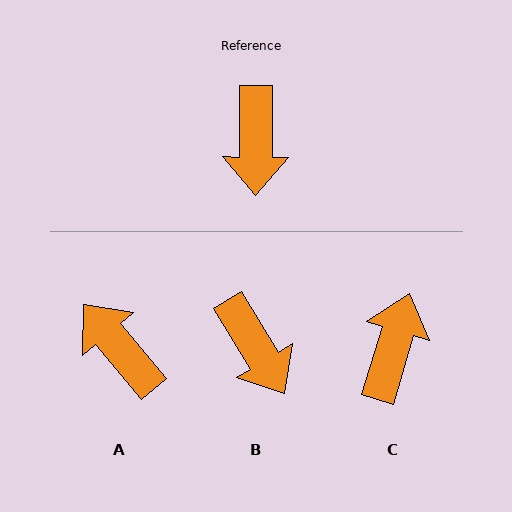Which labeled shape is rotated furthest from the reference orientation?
C, about 164 degrees away.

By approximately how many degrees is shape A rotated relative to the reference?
Approximately 139 degrees clockwise.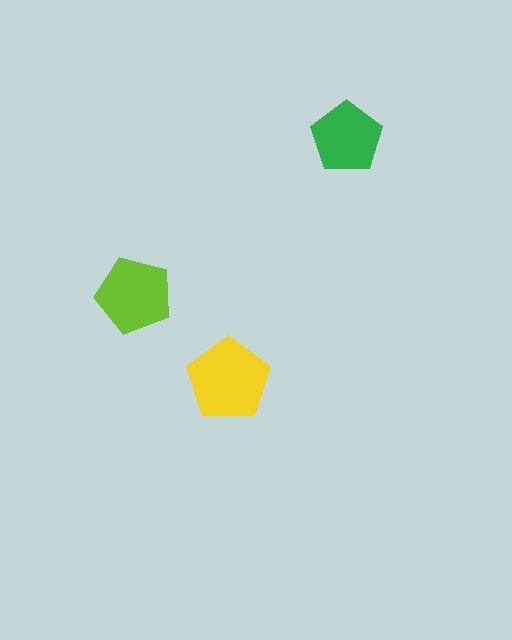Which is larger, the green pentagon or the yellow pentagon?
The yellow one.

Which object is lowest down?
The yellow pentagon is bottommost.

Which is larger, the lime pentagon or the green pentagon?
The lime one.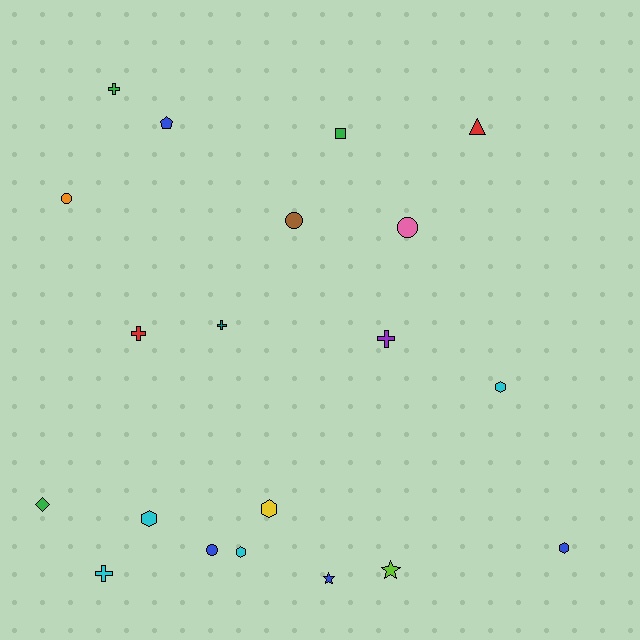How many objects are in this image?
There are 20 objects.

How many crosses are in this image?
There are 5 crosses.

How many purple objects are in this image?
There is 1 purple object.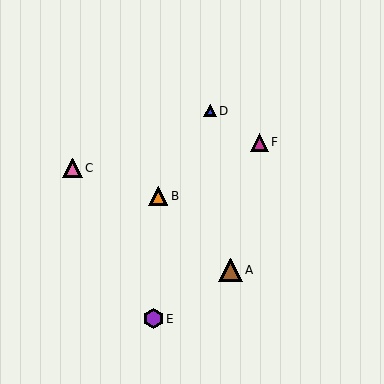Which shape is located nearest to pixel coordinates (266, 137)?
The magenta triangle (labeled F) at (259, 142) is nearest to that location.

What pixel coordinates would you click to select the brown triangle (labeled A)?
Click at (230, 270) to select the brown triangle A.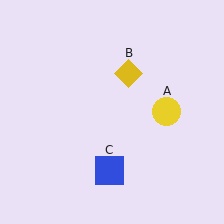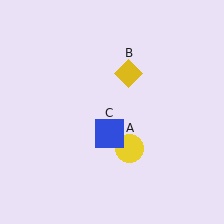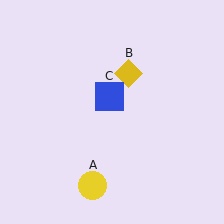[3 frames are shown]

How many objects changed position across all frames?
2 objects changed position: yellow circle (object A), blue square (object C).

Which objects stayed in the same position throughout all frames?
Yellow diamond (object B) remained stationary.